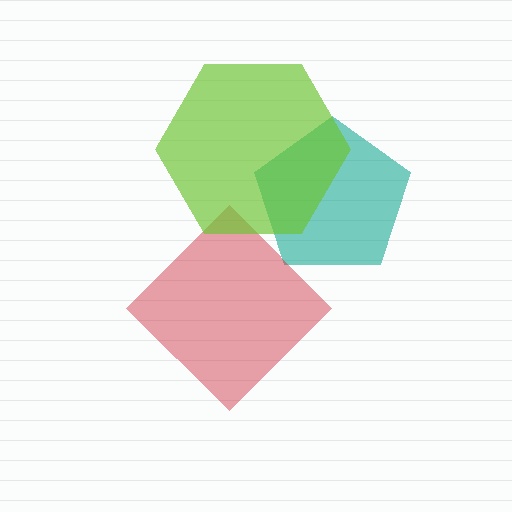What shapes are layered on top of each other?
The layered shapes are: a teal pentagon, a red diamond, a lime hexagon.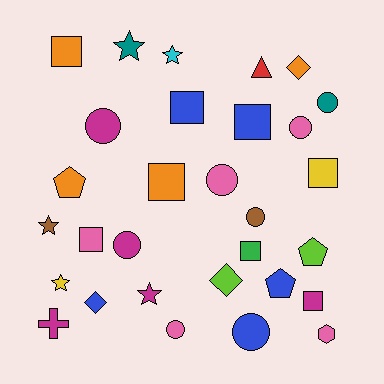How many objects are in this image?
There are 30 objects.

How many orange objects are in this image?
There are 4 orange objects.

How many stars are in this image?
There are 5 stars.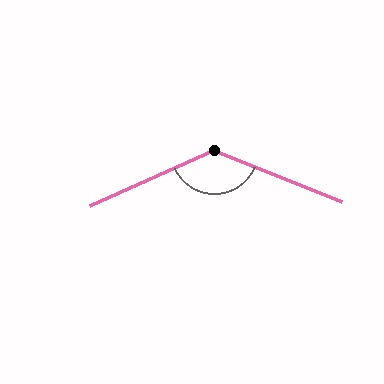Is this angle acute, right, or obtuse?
It is obtuse.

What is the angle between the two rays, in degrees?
Approximately 134 degrees.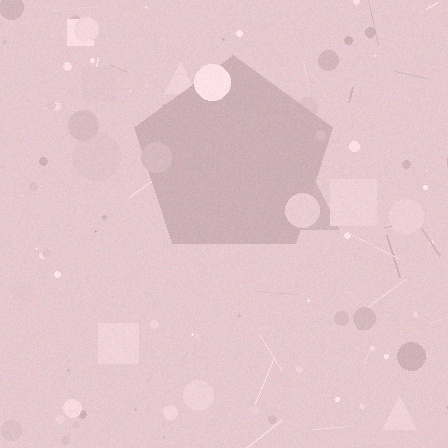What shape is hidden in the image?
A pentagon is hidden in the image.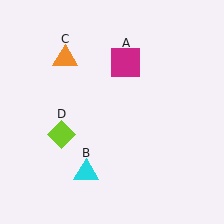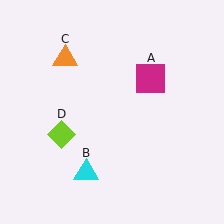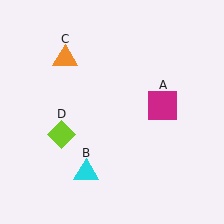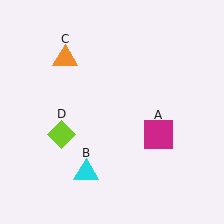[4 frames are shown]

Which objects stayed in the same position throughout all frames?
Cyan triangle (object B) and orange triangle (object C) and lime diamond (object D) remained stationary.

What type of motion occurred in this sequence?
The magenta square (object A) rotated clockwise around the center of the scene.